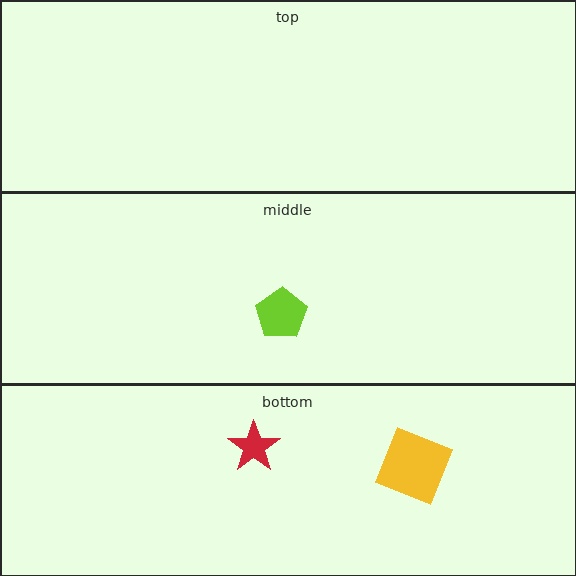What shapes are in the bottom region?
The red star, the yellow square.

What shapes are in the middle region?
The lime pentagon.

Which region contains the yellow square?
The bottom region.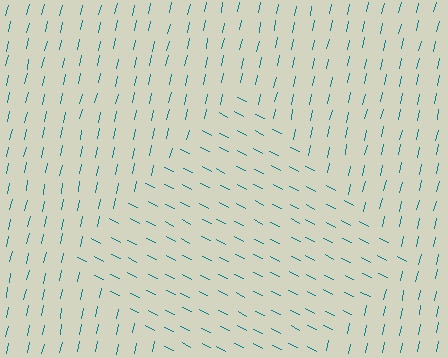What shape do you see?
I see a diamond.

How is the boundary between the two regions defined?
The boundary is defined purely by a change in line orientation (approximately 77 degrees difference). All lines are the same color and thickness.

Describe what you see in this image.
The image is filled with small teal line segments. A diamond region in the image has lines oriented differently from the surrounding lines, creating a visible texture boundary.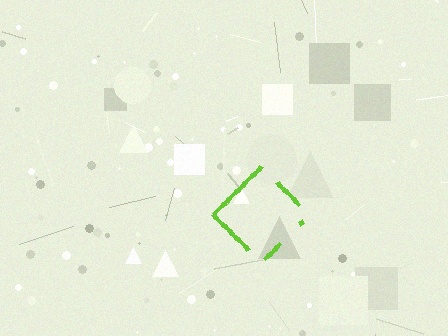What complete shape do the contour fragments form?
The contour fragments form a diamond.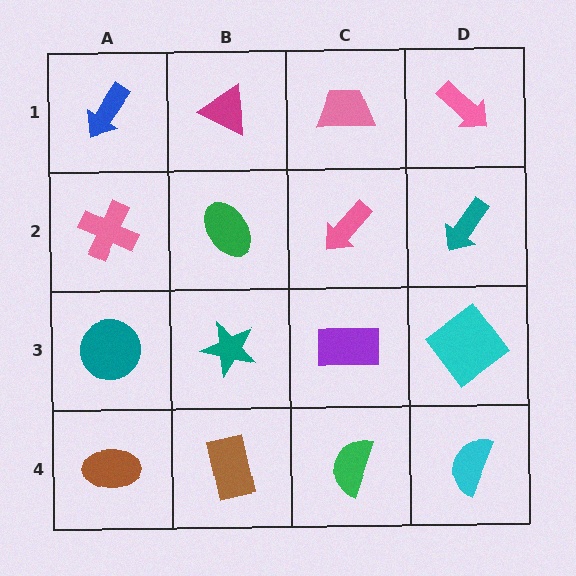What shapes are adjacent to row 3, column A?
A pink cross (row 2, column A), a brown ellipse (row 4, column A), a teal star (row 3, column B).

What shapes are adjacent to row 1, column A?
A pink cross (row 2, column A), a magenta triangle (row 1, column B).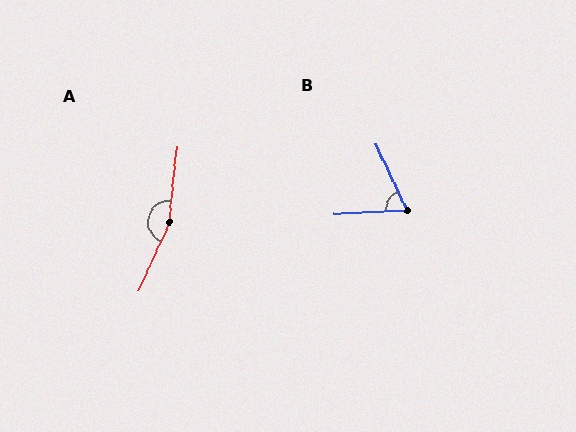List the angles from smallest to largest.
B (67°), A (161°).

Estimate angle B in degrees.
Approximately 67 degrees.